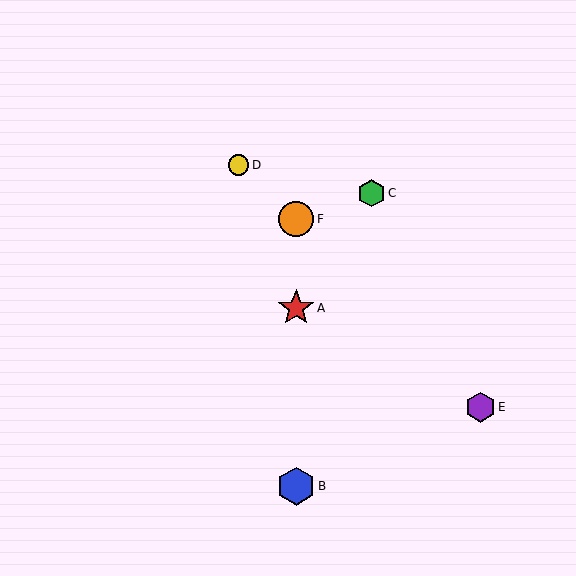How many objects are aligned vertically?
3 objects (A, B, F) are aligned vertically.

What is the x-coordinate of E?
Object E is at x≈480.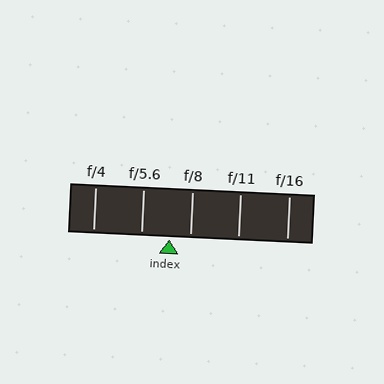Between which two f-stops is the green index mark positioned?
The index mark is between f/5.6 and f/8.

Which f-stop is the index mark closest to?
The index mark is closest to f/8.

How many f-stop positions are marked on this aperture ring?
There are 5 f-stop positions marked.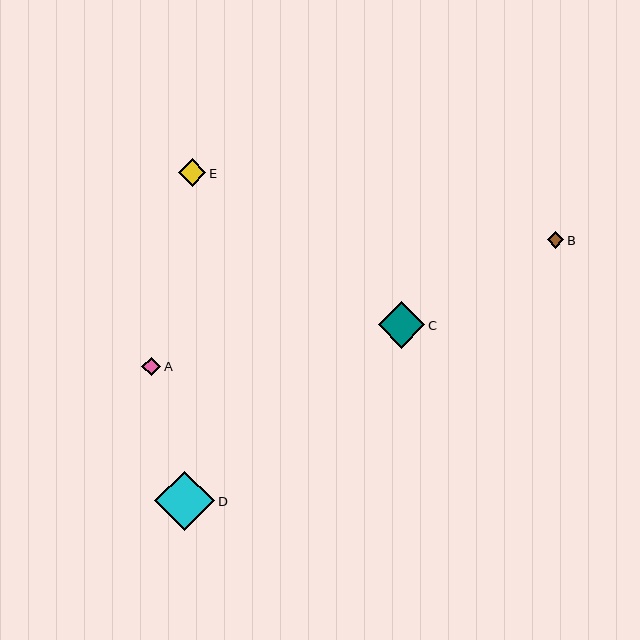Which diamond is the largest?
Diamond D is the largest with a size of approximately 60 pixels.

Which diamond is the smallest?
Diamond B is the smallest with a size of approximately 17 pixels.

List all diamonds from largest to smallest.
From largest to smallest: D, C, E, A, B.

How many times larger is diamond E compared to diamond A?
Diamond E is approximately 1.5 times the size of diamond A.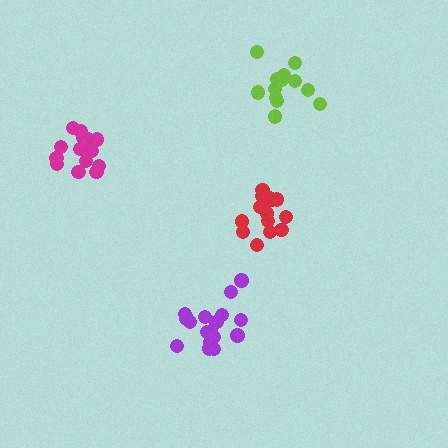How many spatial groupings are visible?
There are 4 spatial groupings.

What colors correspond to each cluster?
The clusters are colored: magenta, purple, lime, red.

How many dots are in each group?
Group 1: 16 dots, Group 2: 17 dots, Group 3: 13 dots, Group 4: 14 dots (60 total).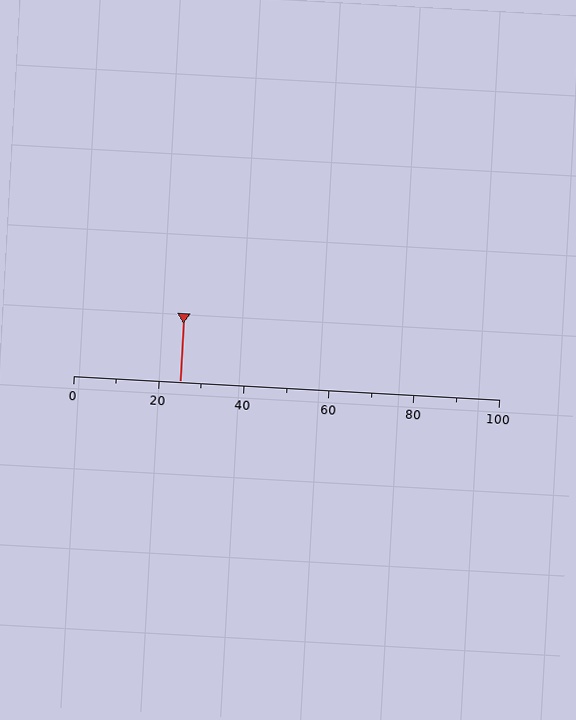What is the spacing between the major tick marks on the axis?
The major ticks are spaced 20 apart.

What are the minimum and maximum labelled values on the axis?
The axis runs from 0 to 100.